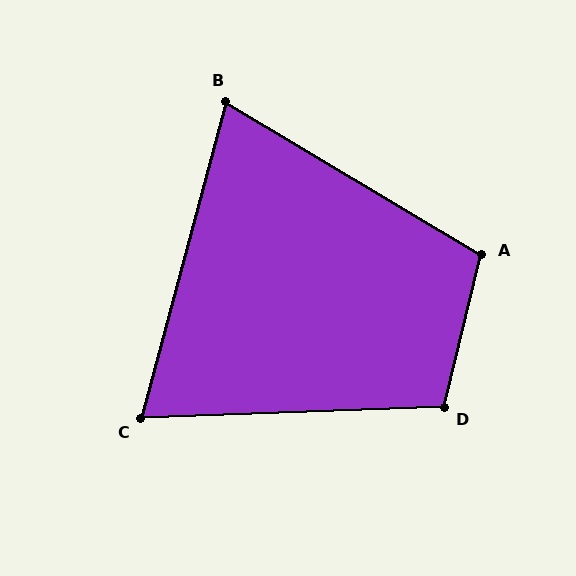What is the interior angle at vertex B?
Approximately 74 degrees (acute).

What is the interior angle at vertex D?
Approximately 106 degrees (obtuse).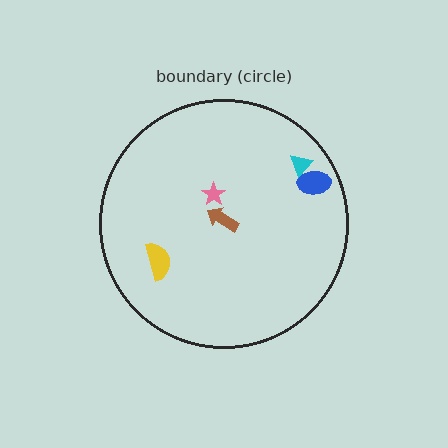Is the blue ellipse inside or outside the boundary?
Inside.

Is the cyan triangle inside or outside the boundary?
Inside.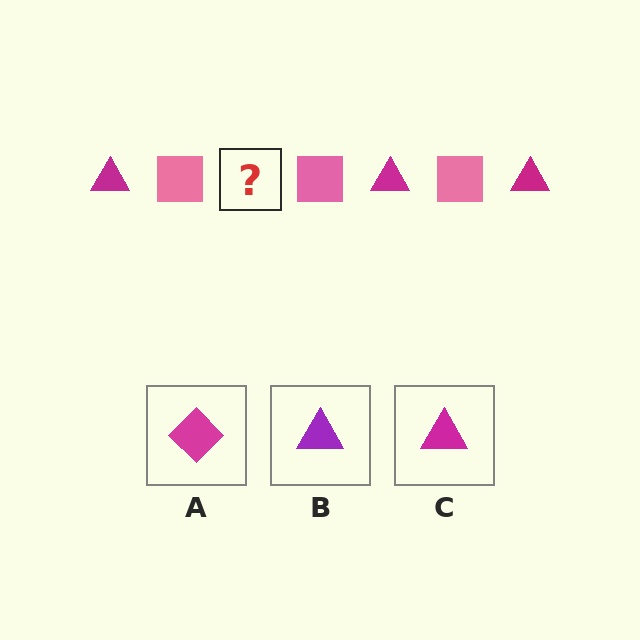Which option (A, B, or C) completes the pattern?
C.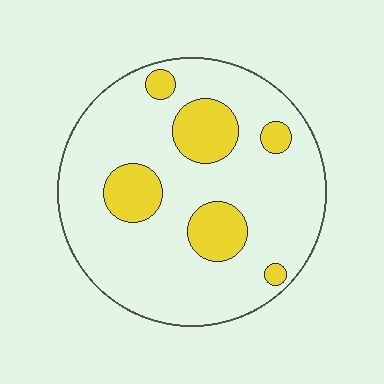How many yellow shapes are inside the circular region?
6.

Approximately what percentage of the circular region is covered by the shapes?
Approximately 20%.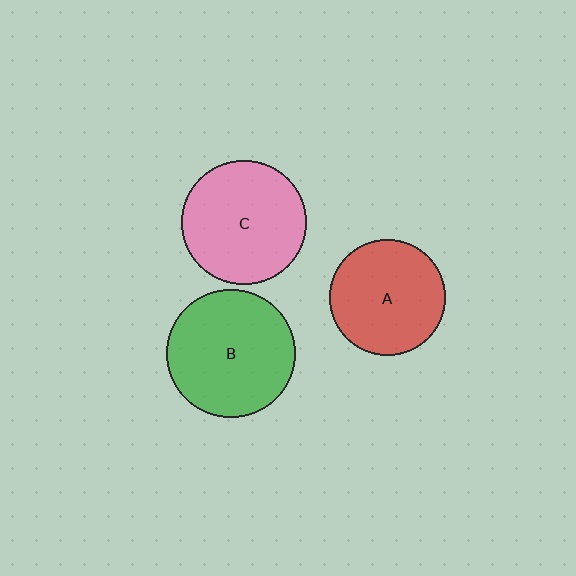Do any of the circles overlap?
No, none of the circles overlap.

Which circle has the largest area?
Circle B (green).